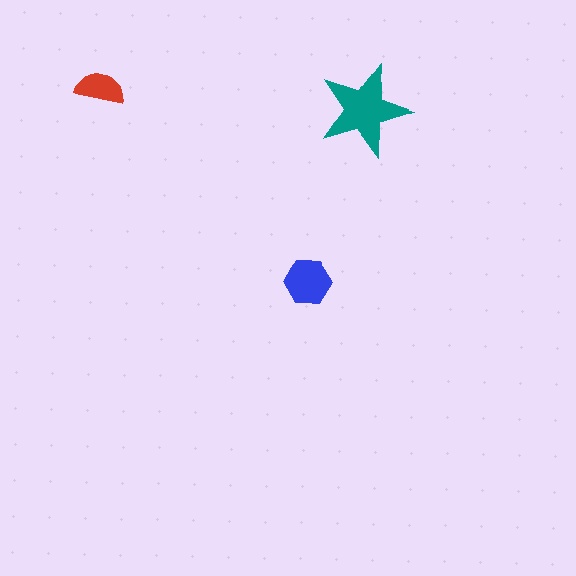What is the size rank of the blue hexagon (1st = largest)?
2nd.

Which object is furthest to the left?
The red semicircle is leftmost.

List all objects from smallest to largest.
The red semicircle, the blue hexagon, the teal star.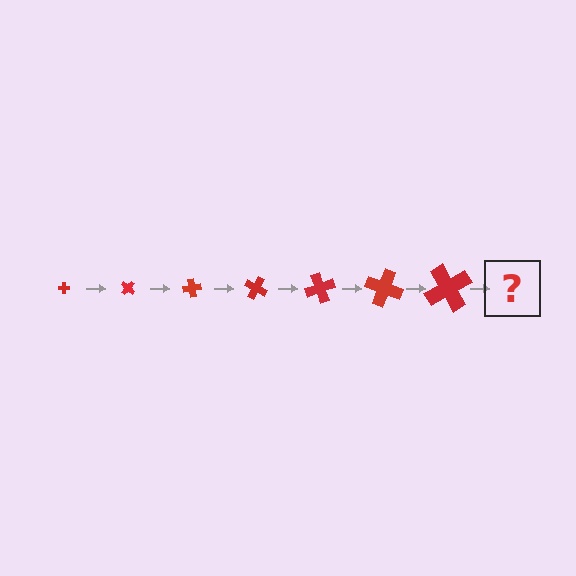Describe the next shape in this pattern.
It should be a cross, larger than the previous one and rotated 280 degrees from the start.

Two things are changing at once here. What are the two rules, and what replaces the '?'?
The two rules are that the cross grows larger each step and it rotates 40 degrees each step. The '?' should be a cross, larger than the previous one and rotated 280 degrees from the start.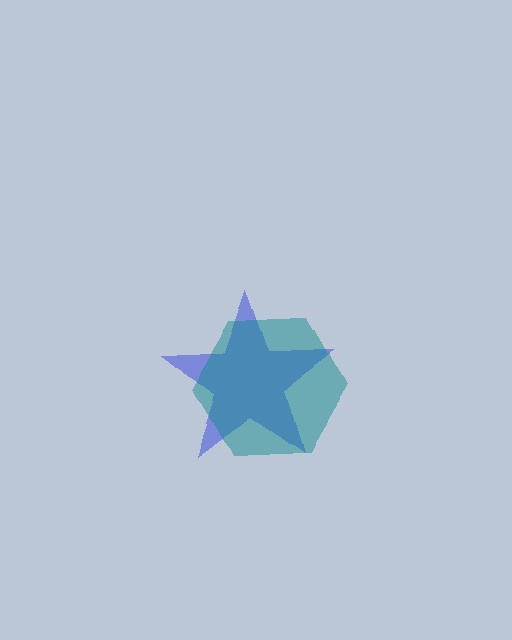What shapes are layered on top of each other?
The layered shapes are: a blue star, a teal hexagon.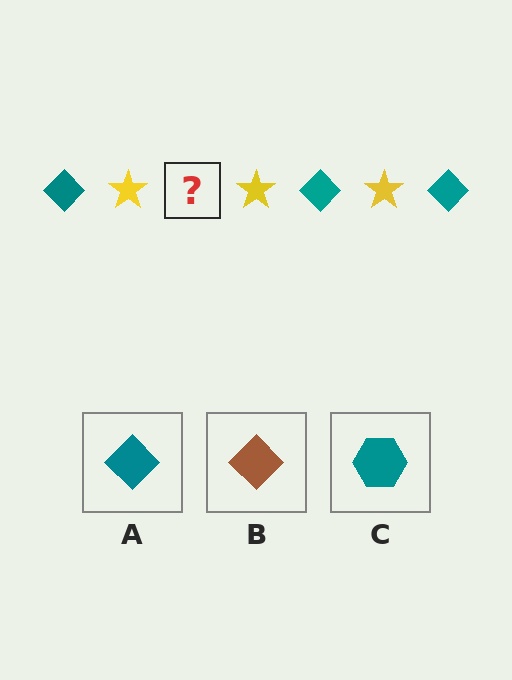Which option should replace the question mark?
Option A.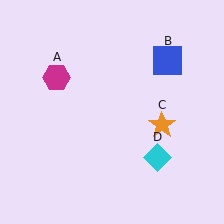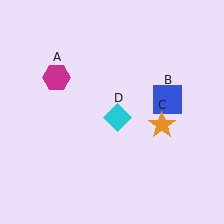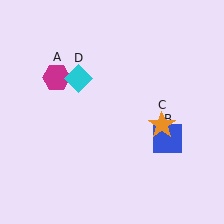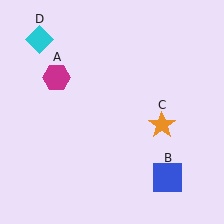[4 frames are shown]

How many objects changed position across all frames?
2 objects changed position: blue square (object B), cyan diamond (object D).